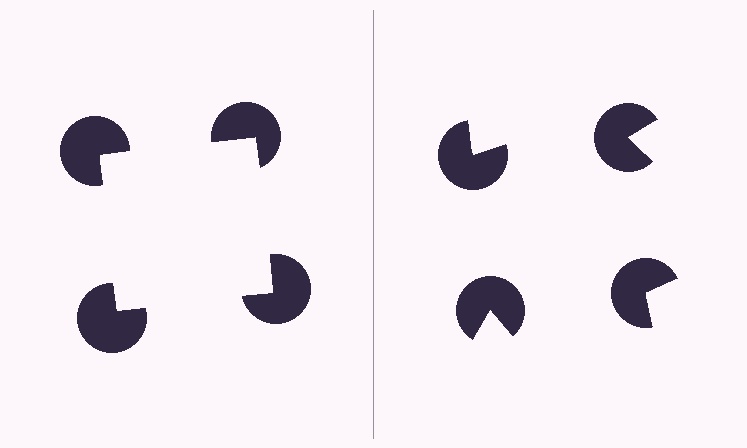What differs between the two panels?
The pac-man discs are positioned identically on both sides; only the wedge orientations differ. On the left they align to a square; on the right they are misaligned.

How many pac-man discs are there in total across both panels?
8 — 4 on each side.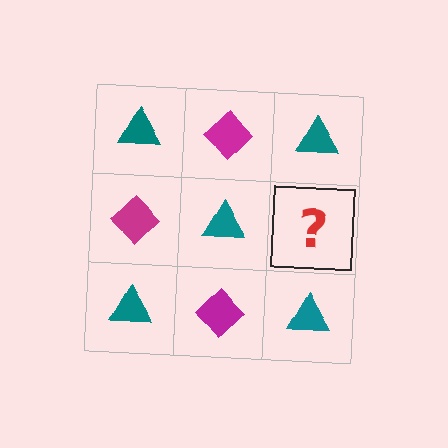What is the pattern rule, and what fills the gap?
The rule is that it alternates teal triangle and magenta diamond in a checkerboard pattern. The gap should be filled with a magenta diamond.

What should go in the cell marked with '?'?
The missing cell should contain a magenta diamond.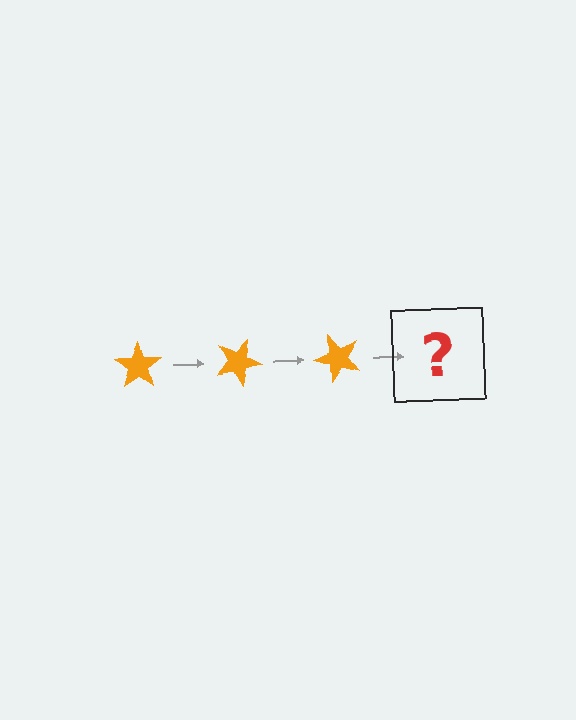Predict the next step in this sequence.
The next step is an orange star rotated 75 degrees.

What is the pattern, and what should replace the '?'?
The pattern is that the star rotates 25 degrees each step. The '?' should be an orange star rotated 75 degrees.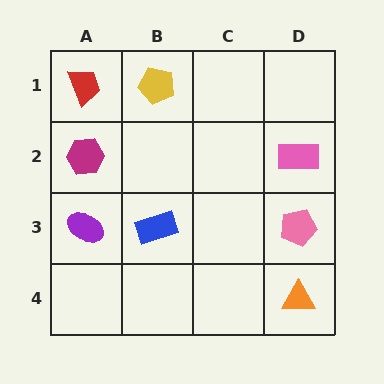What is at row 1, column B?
A yellow pentagon.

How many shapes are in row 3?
3 shapes.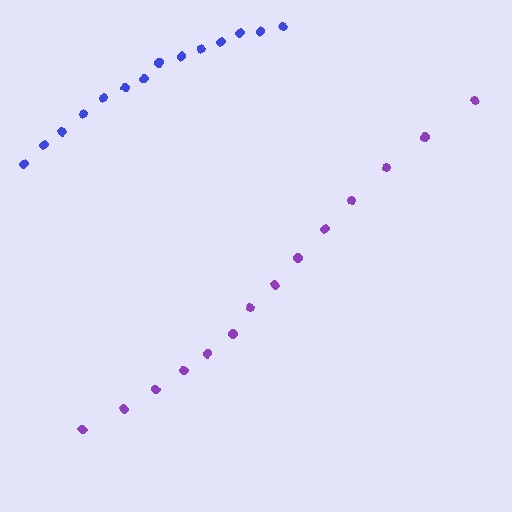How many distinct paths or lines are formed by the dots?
There are 2 distinct paths.